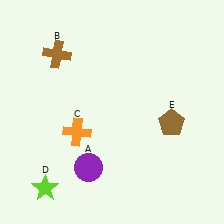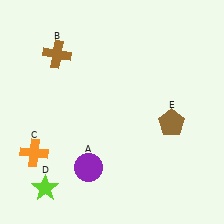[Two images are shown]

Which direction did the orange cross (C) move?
The orange cross (C) moved left.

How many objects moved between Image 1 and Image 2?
1 object moved between the two images.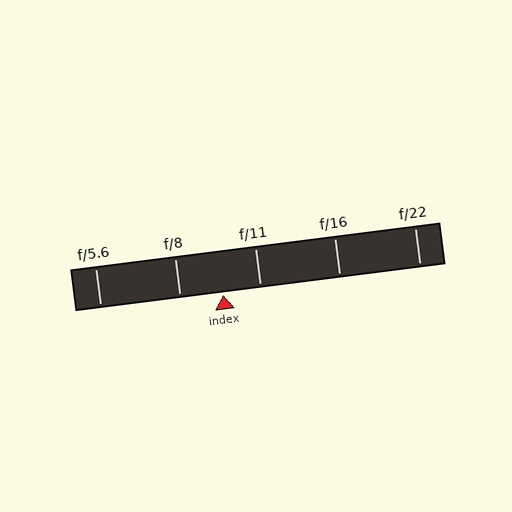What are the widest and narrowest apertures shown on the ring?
The widest aperture shown is f/5.6 and the narrowest is f/22.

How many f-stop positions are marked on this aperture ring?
There are 5 f-stop positions marked.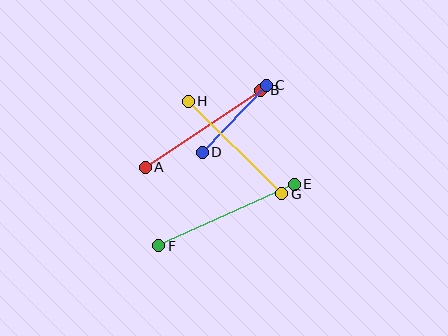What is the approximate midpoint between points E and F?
The midpoint is at approximately (227, 215) pixels.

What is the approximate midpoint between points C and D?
The midpoint is at approximately (234, 119) pixels.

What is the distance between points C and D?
The distance is approximately 93 pixels.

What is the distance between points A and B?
The distance is approximately 139 pixels.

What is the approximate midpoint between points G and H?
The midpoint is at approximately (235, 147) pixels.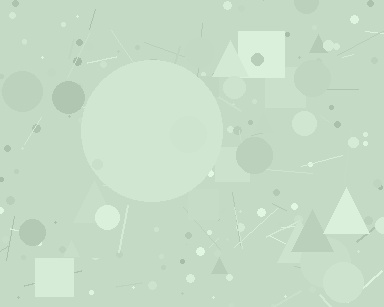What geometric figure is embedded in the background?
A circle is embedded in the background.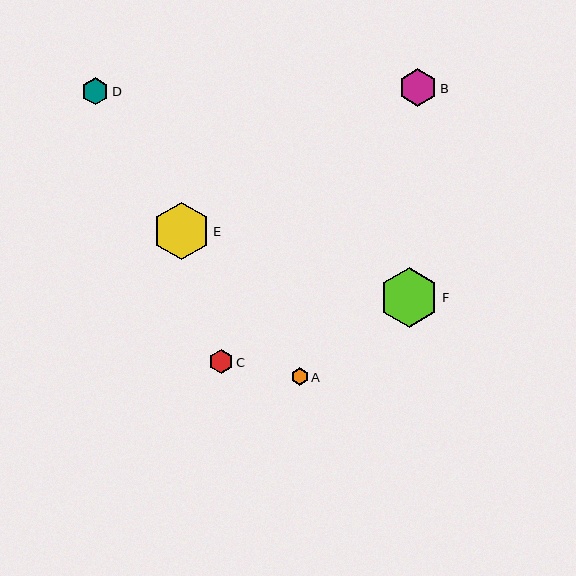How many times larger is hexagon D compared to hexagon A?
Hexagon D is approximately 1.5 times the size of hexagon A.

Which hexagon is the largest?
Hexagon F is the largest with a size of approximately 60 pixels.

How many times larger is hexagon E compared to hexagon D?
Hexagon E is approximately 2.1 times the size of hexagon D.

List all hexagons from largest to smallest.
From largest to smallest: F, E, B, D, C, A.